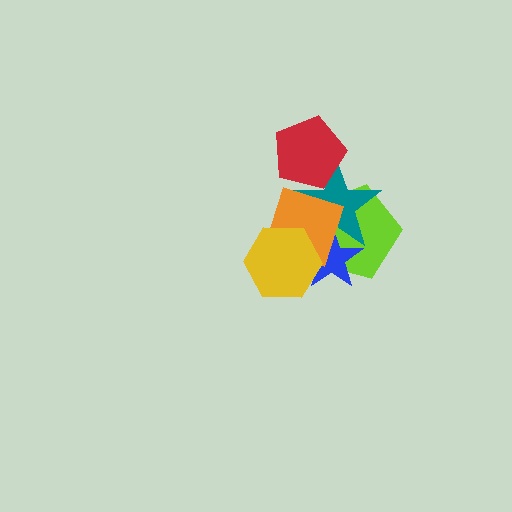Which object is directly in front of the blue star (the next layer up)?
The orange square is directly in front of the blue star.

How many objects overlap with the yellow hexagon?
4 objects overlap with the yellow hexagon.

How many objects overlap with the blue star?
4 objects overlap with the blue star.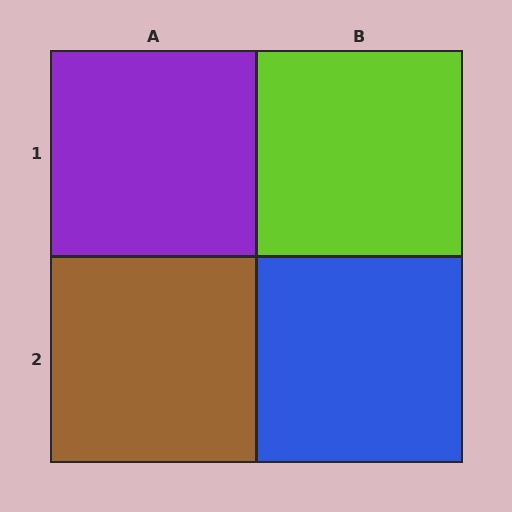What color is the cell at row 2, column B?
Blue.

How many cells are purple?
1 cell is purple.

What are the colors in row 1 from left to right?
Purple, lime.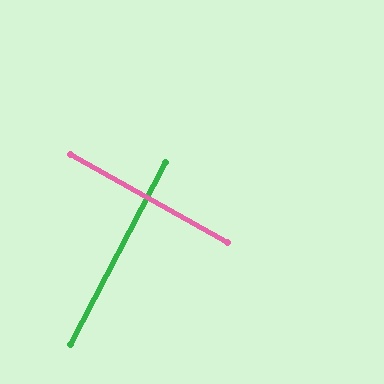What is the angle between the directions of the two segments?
Approximately 88 degrees.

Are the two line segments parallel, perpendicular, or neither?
Perpendicular — they meet at approximately 88°.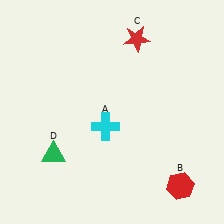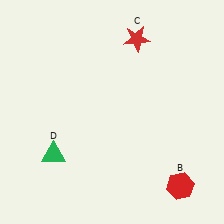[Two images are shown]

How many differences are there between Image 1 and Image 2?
There is 1 difference between the two images.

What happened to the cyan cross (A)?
The cyan cross (A) was removed in Image 2. It was in the bottom-left area of Image 1.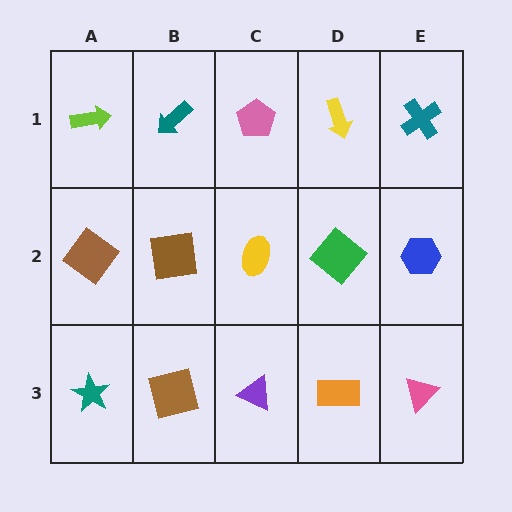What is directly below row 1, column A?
A brown diamond.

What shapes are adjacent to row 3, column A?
A brown diamond (row 2, column A), a brown square (row 3, column B).